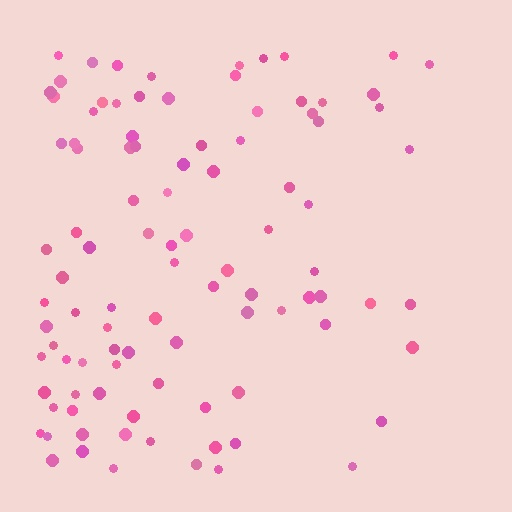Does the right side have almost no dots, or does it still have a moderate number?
Still a moderate number, just noticeably fewer than the left.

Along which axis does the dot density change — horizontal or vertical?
Horizontal.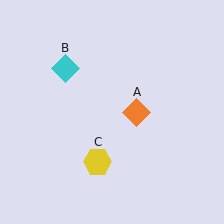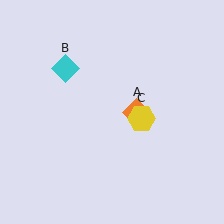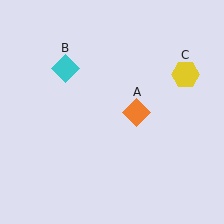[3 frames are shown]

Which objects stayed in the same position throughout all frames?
Orange diamond (object A) and cyan diamond (object B) remained stationary.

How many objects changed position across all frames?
1 object changed position: yellow hexagon (object C).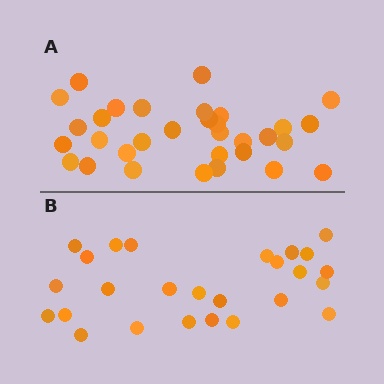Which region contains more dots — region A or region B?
Region A (the top region) has more dots.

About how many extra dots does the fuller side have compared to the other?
Region A has about 6 more dots than region B.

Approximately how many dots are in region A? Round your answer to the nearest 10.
About 30 dots. (The exact count is 32, which rounds to 30.)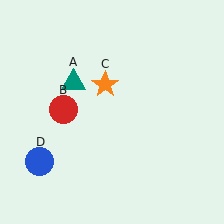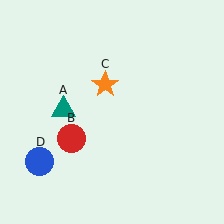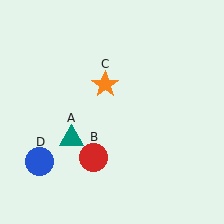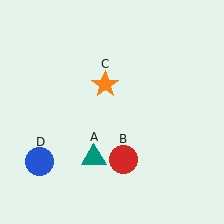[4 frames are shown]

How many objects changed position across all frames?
2 objects changed position: teal triangle (object A), red circle (object B).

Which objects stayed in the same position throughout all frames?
Orange star (object C) and blue circle (object D) remained stationary.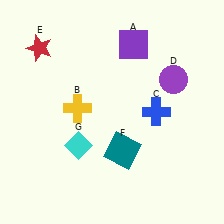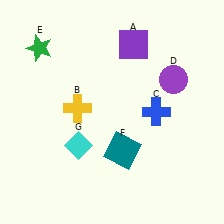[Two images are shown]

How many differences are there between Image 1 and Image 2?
There is 1 difference between the two images.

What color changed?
The star (E) changed from red in Image 1 to green in Image 2.